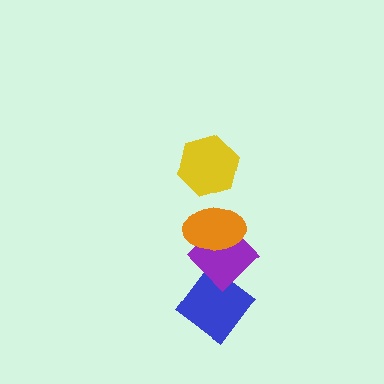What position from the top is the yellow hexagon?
The yellow hexagon is 1st from the top.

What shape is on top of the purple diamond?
The orange ellipse is on top of the purple diamond.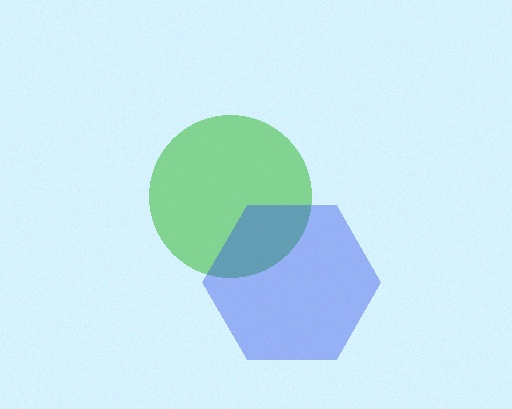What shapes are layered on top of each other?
The layered shapes are: a green circle, a blue hexagon.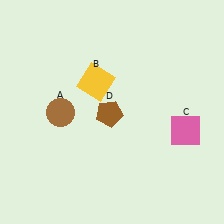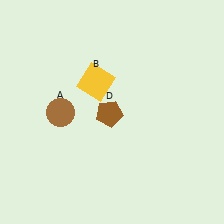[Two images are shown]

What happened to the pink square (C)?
The pink square (C) was removed in Image 2. It was in the bottom-right area of Image 1.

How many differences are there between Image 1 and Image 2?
There is 1 difference between the two images.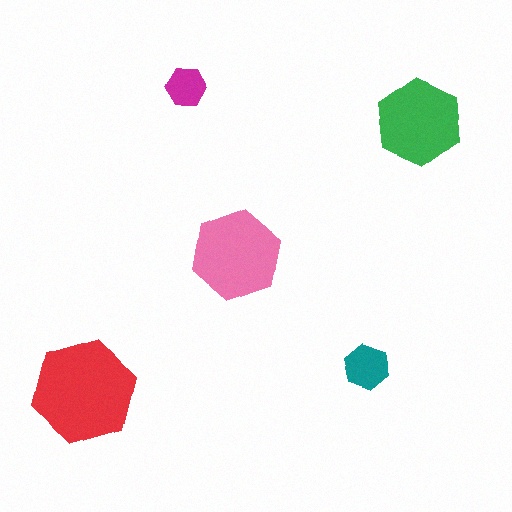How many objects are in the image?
There are 5 objects in the image.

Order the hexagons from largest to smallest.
the red one, the pink one, the green one, the teal one, the magenta one.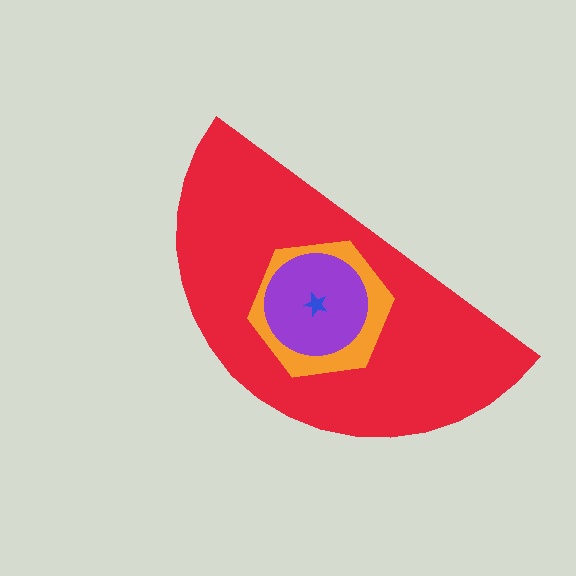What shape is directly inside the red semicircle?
The orange hexagon.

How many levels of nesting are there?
4.